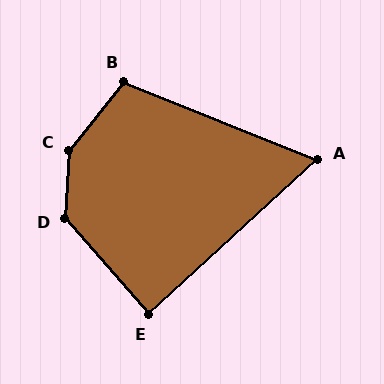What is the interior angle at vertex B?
Approximately 107 degrees (obtuse).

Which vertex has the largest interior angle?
C, at approximately 145 degrees.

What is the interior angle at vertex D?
Approximately 135 degrees (obtuse).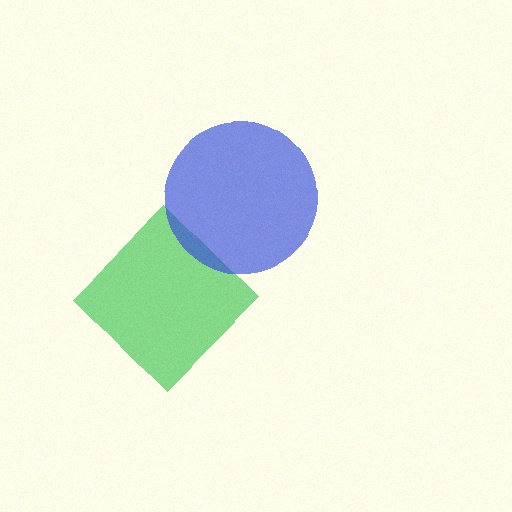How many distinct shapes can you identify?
There are 2 distinct shapes: a green diamond, a blue circle.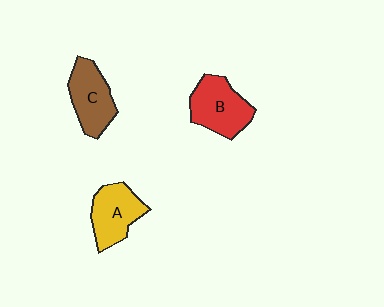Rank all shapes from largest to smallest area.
From largest to smallest: B (red), C (brown), A (yellow).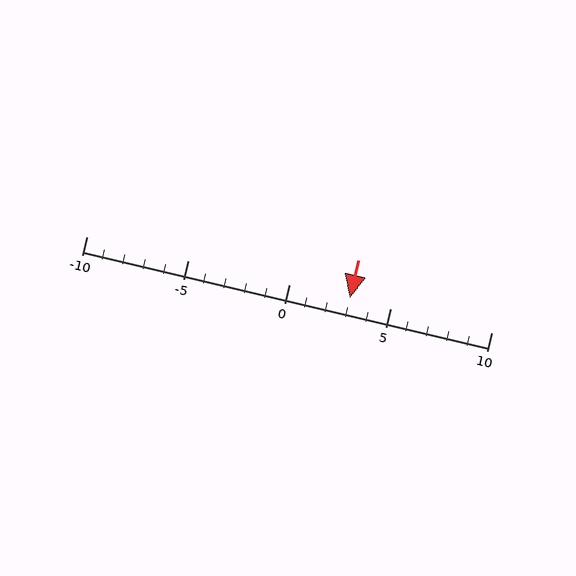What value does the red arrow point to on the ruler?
The red arrow points to approximately 3.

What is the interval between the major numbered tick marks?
The major tick marks are spaced 5 units apart.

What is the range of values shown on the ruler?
The ruler shows values from -10 to 10.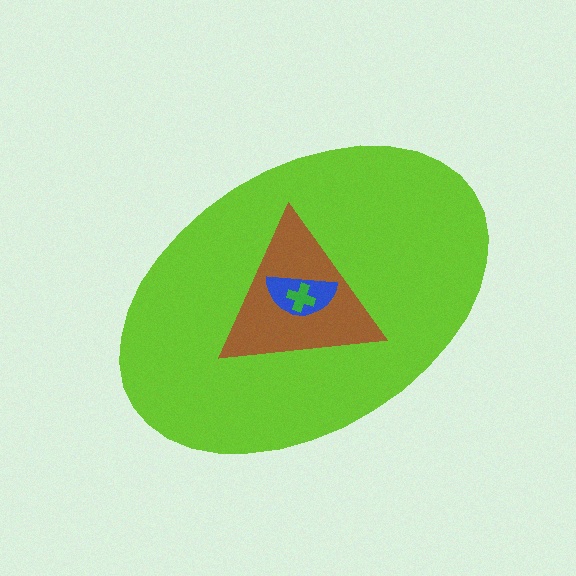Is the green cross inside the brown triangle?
Yes.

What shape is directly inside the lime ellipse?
The brown triangle.